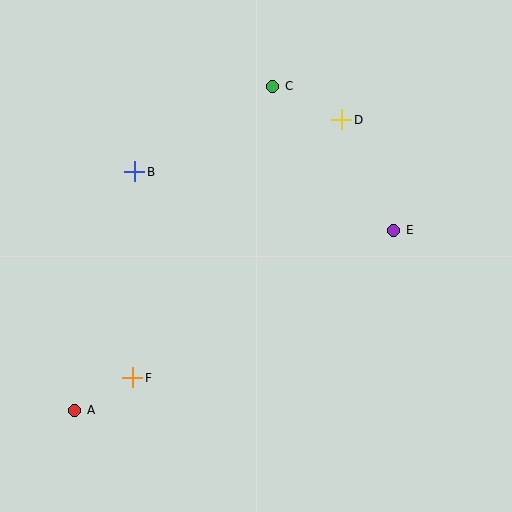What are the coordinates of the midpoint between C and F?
The midpoint between C and F is at (203, 232).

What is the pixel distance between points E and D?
The distance between E and D is 122 pixels.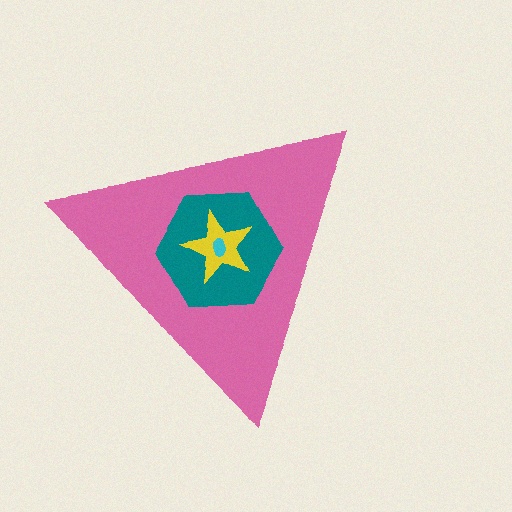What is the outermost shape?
The pink triangle.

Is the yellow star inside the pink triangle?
Yes.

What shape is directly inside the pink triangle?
The teal hexagon.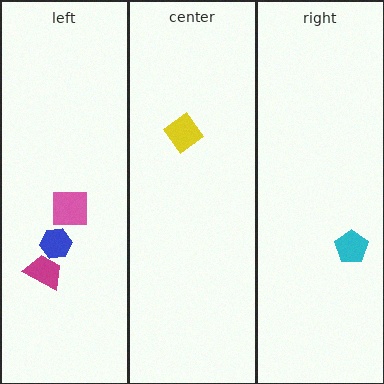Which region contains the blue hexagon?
The left region.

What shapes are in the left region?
The pink square, the blue hexagon, the magenta trapezoid.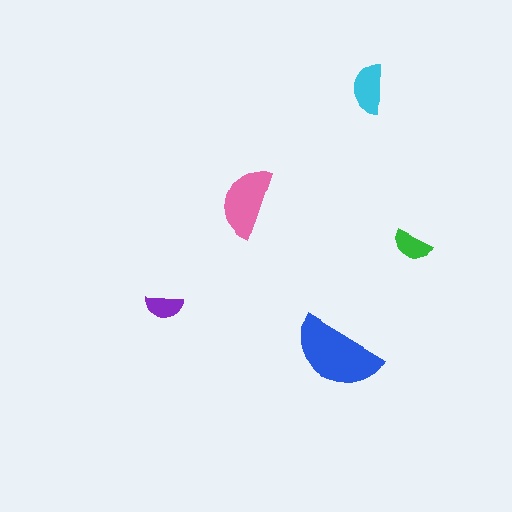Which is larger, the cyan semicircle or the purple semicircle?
The cyan one.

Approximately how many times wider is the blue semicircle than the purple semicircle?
About 2.5 times wider.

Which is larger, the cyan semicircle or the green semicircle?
The cyan one.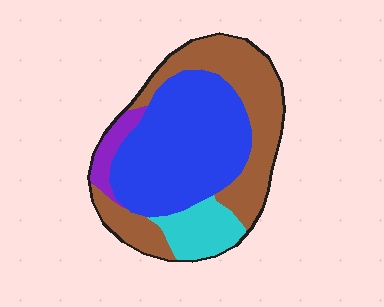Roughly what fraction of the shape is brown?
Brown covers around 35% of the shape.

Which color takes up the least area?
Purple, at roughly 5%.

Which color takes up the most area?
Blue, at roughly 45%.